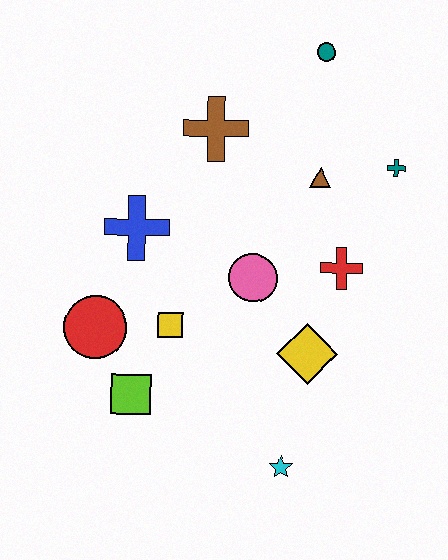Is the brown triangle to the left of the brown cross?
No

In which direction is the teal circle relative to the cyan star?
The teal circle is above the cyan star.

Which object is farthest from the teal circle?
The cyan star is farthest from the teal circle.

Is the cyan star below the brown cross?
Yes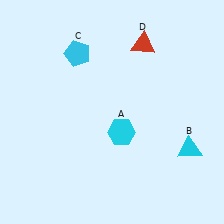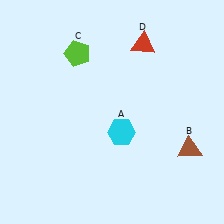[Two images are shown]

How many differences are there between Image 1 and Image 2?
There are 2 differences between the two images.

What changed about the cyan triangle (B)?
In Image 1, B is cyan. In Image 2, it changed to brown.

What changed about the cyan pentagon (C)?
In Image 1, C is cyan. In Image 2, it changed to lime.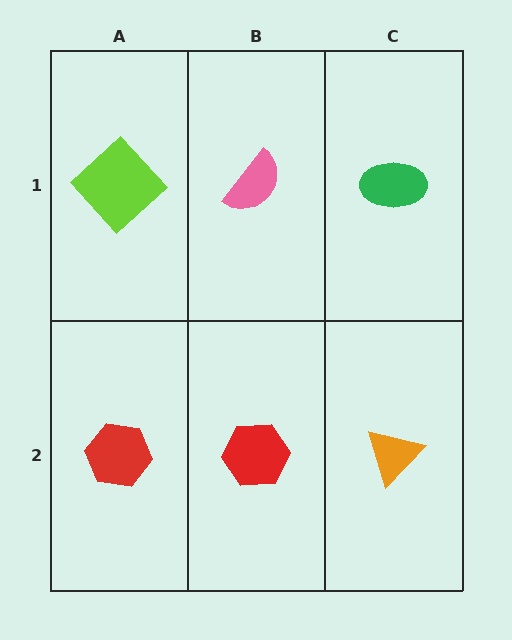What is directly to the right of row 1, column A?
A pink semicircle.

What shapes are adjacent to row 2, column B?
A pink semicircle (row 1, column B), a red hexagon (row 2, column A), an orange triangle (row 2, column C).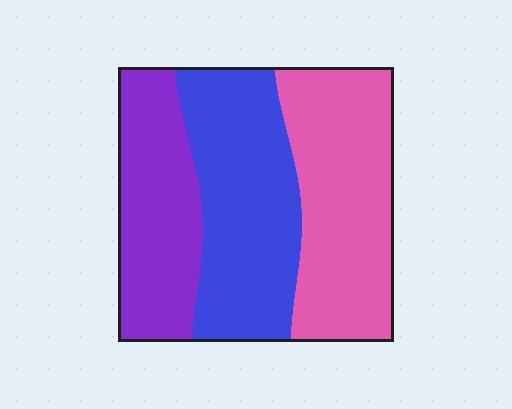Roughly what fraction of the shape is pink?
Pink takes up between a third and a half of the shape.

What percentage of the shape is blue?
Blue takes up about three eighths (3/8) of the shape.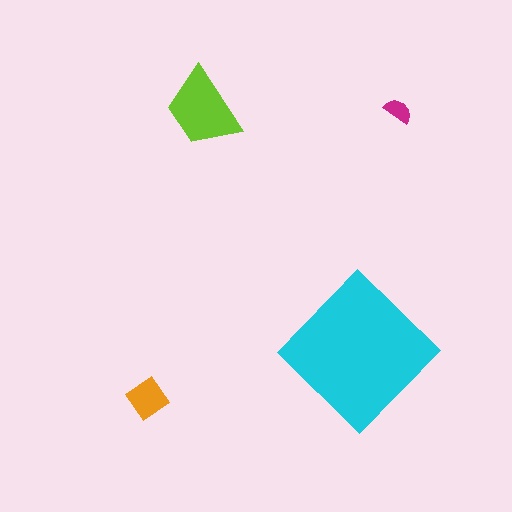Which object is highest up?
The magenta semicircle is topmost.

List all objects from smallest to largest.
The magenta semicircle, the orange diamond, the lime trapezoid, the cyan diamond.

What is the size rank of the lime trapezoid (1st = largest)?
2nd.